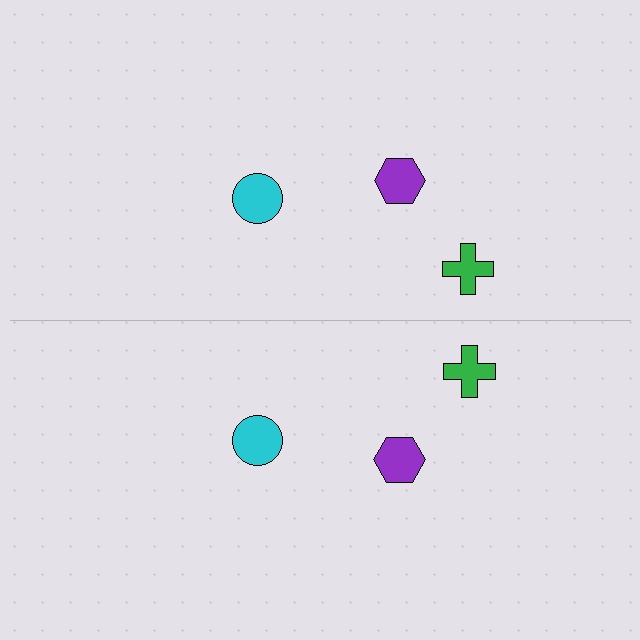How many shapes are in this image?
There are 6 shapes in this image.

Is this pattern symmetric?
Yes, this pattern has bilateral (reflection) symmetry.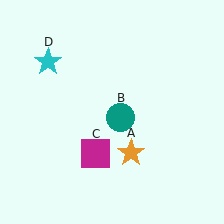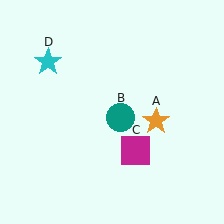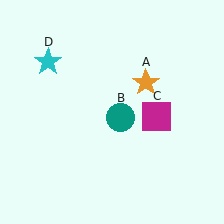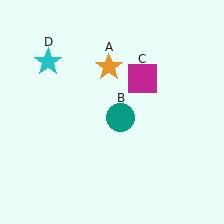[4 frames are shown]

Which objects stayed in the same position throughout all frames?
Teal circle (object B) and cyan star (object D) remained stationary.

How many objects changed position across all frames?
2 objects changed position: orange star (object A), magenta square (object C).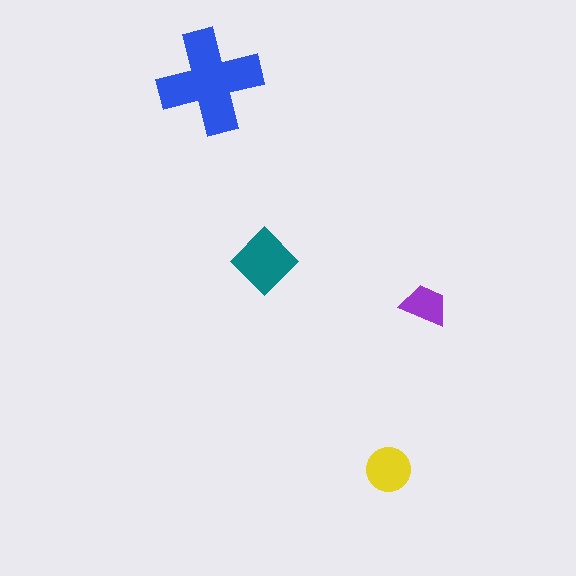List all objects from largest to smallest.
The blue cross, the teal diamond, the yellow circle, the purple trapezoid.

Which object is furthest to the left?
The blue cross is leftmost.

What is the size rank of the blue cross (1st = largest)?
1st.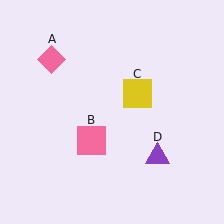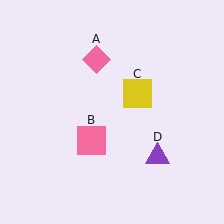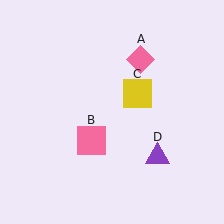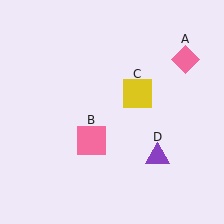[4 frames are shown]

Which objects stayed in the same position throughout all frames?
Pink square (object B) and yellow square (object C) and purple triangle (object D) remained stationary.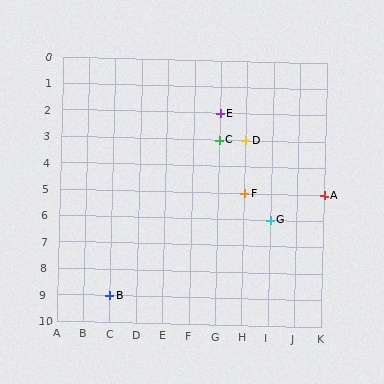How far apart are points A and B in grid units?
Points A and B are 8 columns and 4 rows apart (about 8.9 grid units diagonally).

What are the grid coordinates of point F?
Point F is at grid coordinates (H, 5).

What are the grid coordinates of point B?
Point B is at grid coordinates (C, 9).